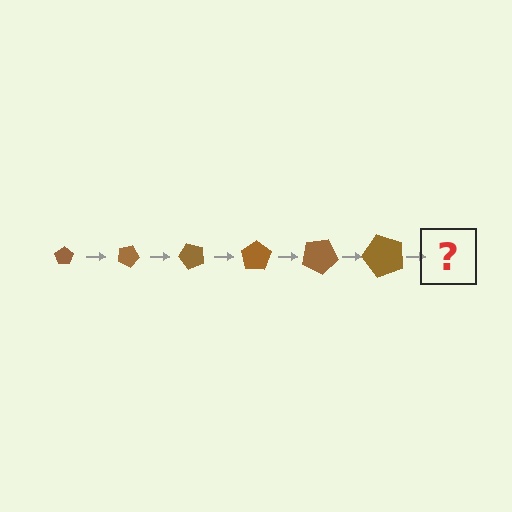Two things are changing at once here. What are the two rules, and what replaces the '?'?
The two rules are that the pentagon grows larger each step and it rotates 25 degrees each step. The '?' should be a pentagon, larger than the previous one and rotated 150 degrees from the start.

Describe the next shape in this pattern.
It should be a pentagon, larger than the previous one and rotated 150 degrees from the start.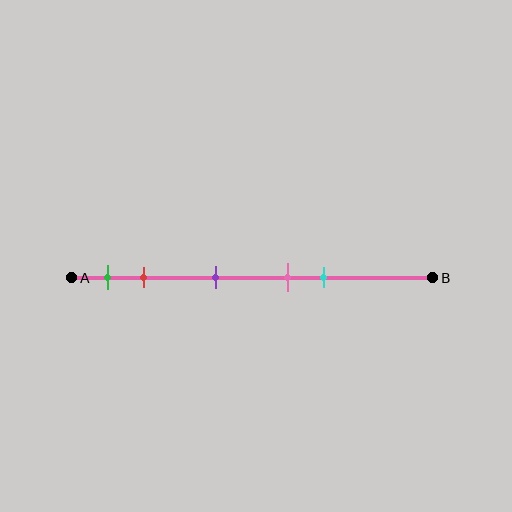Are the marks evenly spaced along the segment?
No, the marks are not evenly spaced.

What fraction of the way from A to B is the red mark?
The red mark is approximately 20% (0.2) of the way from A to B.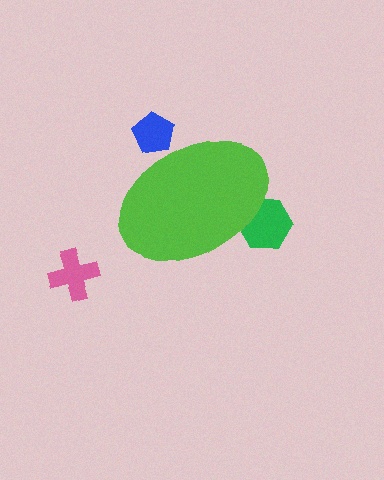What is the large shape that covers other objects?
A lime ellipse.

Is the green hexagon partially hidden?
Yes, the green hexagon is partially hidden behind the lime ellipse.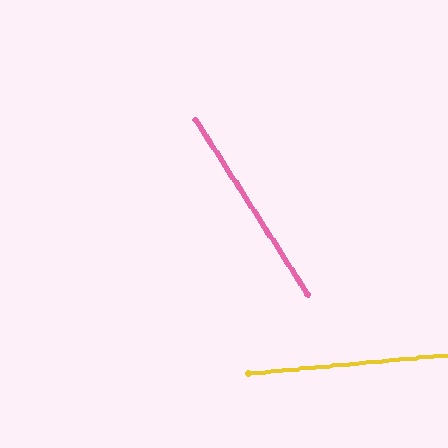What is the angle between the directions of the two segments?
Approximately 63 degrees.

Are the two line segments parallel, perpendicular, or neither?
Neither parallel nor perpendicular — they differ by about 63°.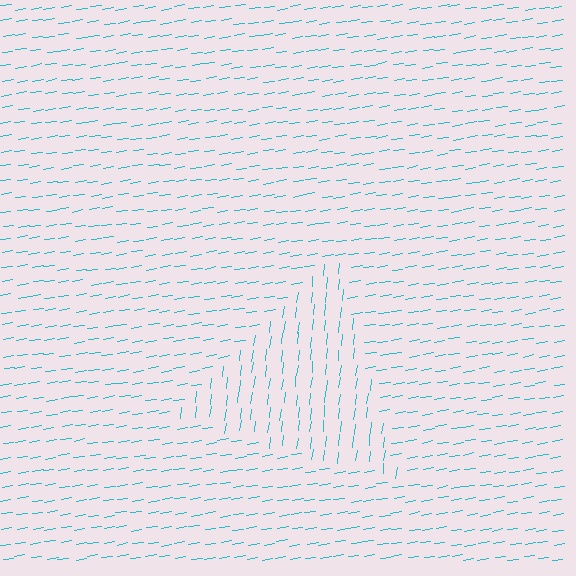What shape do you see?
I see a triangle.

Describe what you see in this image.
The image is filled with small cyan line segments. A triangle region in the image has lines oriented differently from the surrounding lines, creating a visible texture boundary.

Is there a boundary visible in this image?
Yes, there is a texture boundary formed by a change in line orientation.